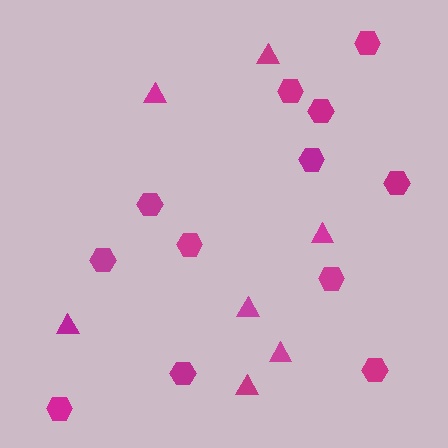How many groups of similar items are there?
There are 2 groups: one group of hexagons (12) and one group of triangles (7).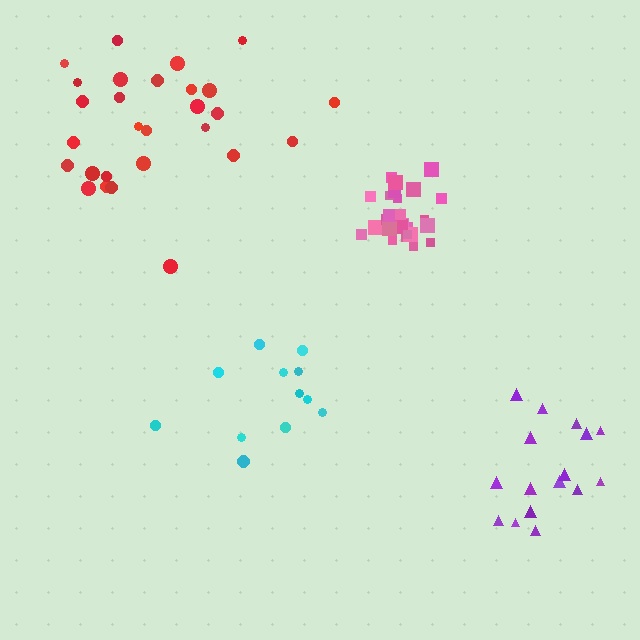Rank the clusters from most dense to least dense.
pink, cyan, red, purple.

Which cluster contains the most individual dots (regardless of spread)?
Red (28).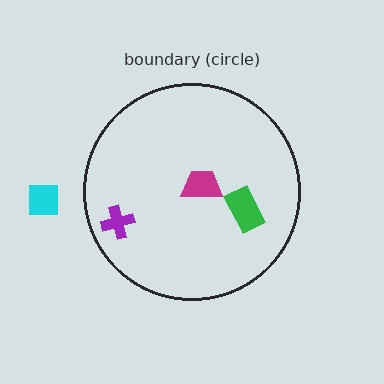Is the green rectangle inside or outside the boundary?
Inside.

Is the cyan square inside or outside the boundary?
Outside.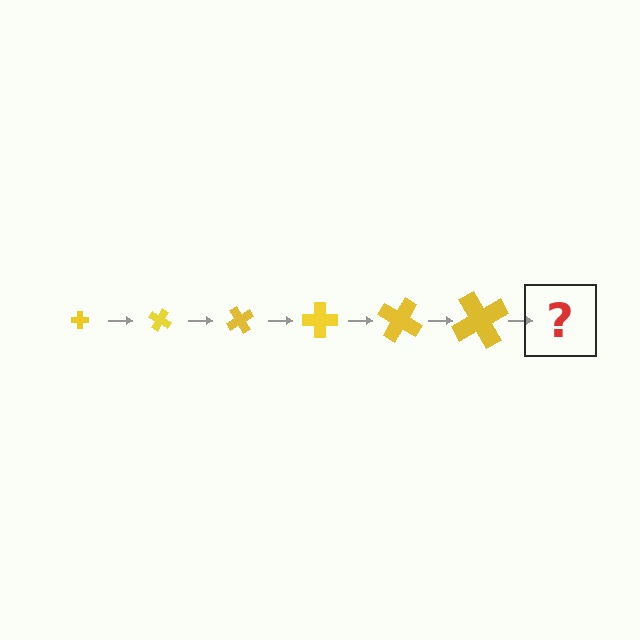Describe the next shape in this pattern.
It should be a cross, larger than the previous one and rotated 180 degrees from the start.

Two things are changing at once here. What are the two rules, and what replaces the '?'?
The two rules are that the cross grows larger each step and it rotates 30 degrees each step. The '?' should be a cross, larger than the previous one and rotated 180 degrees from the start.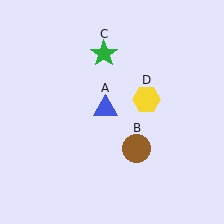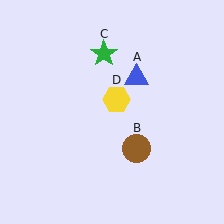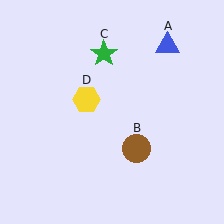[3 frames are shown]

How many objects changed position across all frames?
2 objects changed position: blue triangle (object A), yellow hexagon (object D).